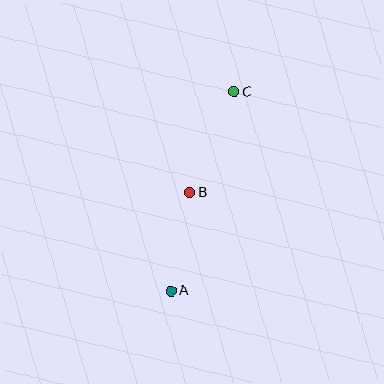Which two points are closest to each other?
Points A and B are closest to each other.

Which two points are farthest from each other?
Points A and C are farthest from each other.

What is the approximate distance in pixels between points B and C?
The distance between B and C is approximately 110 pixels.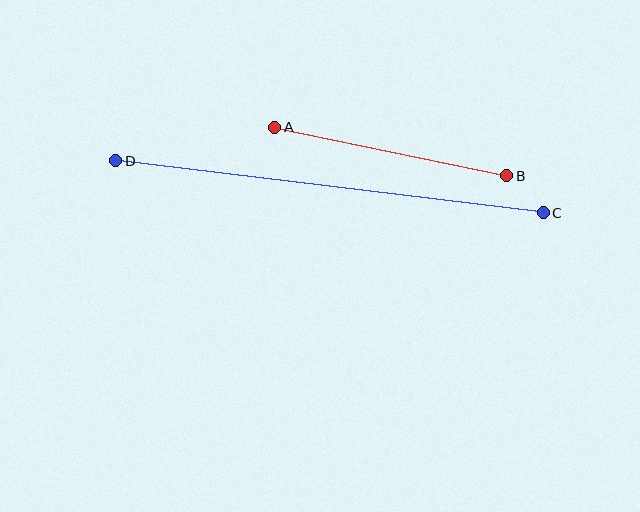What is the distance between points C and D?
The distance is approximately 431 pixels.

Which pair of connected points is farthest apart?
Points C and D are farthest apart.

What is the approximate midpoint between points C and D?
The midpoint is at approximately (330, 187) pixels.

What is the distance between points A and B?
The distance is approximately 237 pixels.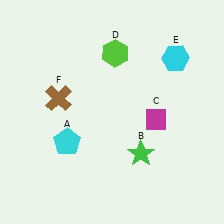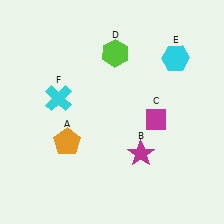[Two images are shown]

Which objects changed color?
A changed from cyan to orange. B changed from green to magenta. F changed from brown to cyan.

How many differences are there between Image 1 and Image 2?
There are 3 differences between the two images.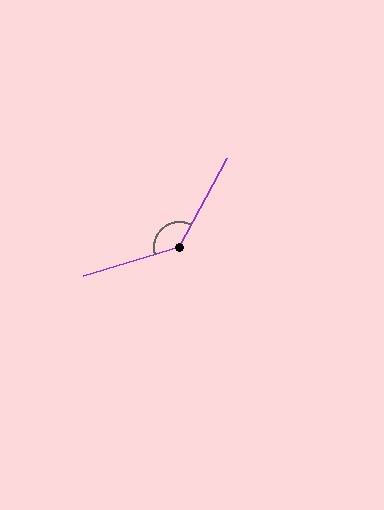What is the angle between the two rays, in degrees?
Approximately 135 degrees.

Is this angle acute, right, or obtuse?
It is obtuse.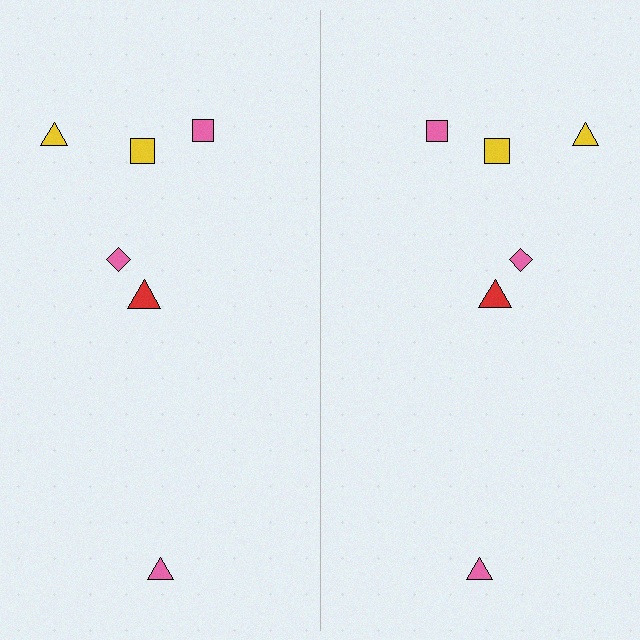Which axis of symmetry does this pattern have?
The pattern has a vertical axis of symmetry running through the center of the image.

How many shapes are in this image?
There are 12 shapes in this image.